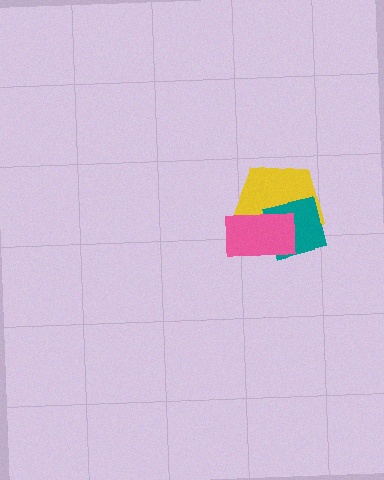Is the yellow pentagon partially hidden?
Yes, it is partially covered by another shape.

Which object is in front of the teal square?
The pink rectangle is in front of the teal square.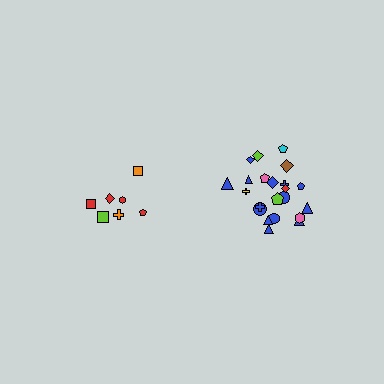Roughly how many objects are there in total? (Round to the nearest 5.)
Roughly 30 objects in total.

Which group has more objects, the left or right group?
The right group.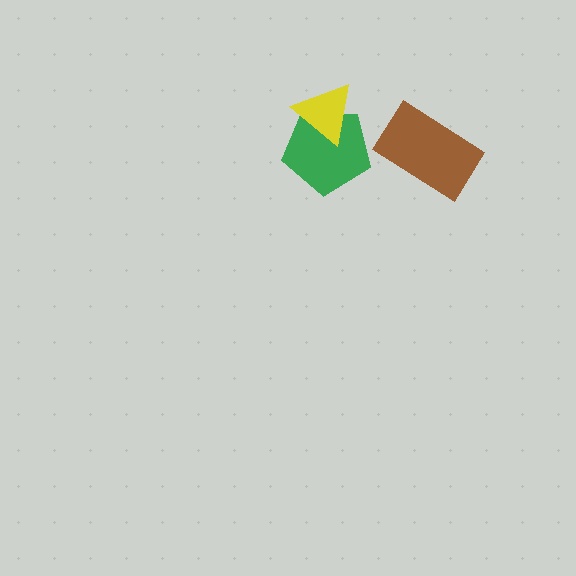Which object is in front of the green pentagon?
The yellow triangle is in front of the green pentagon.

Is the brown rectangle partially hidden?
No, no other shape covers it.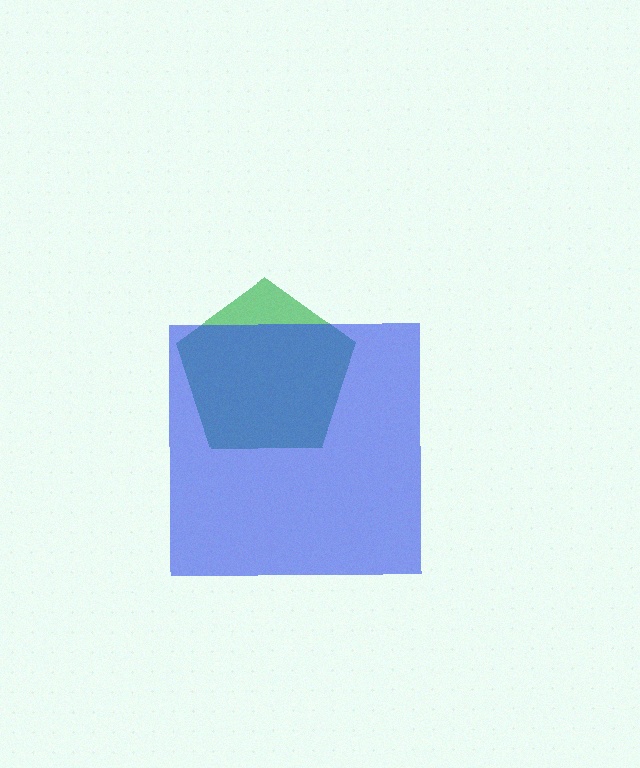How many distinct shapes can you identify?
There are 2 distinct shapes: a green pentagon, a blue square.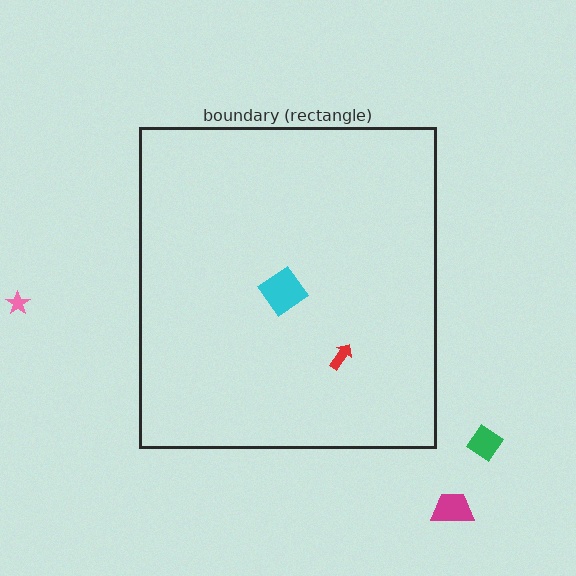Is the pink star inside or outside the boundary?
Outside.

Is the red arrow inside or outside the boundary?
Inside.